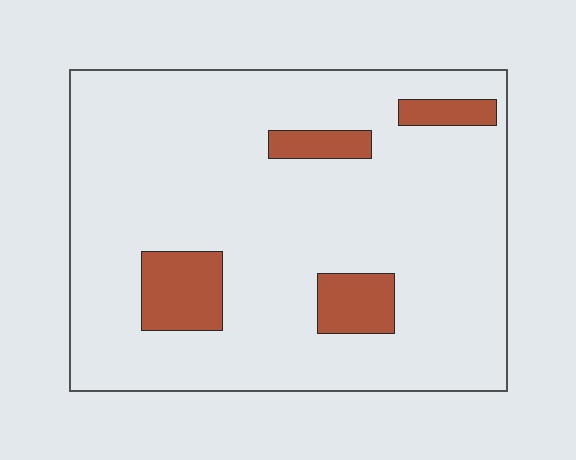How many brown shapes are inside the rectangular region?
4.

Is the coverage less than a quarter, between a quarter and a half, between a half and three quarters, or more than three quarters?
Less than a quarter.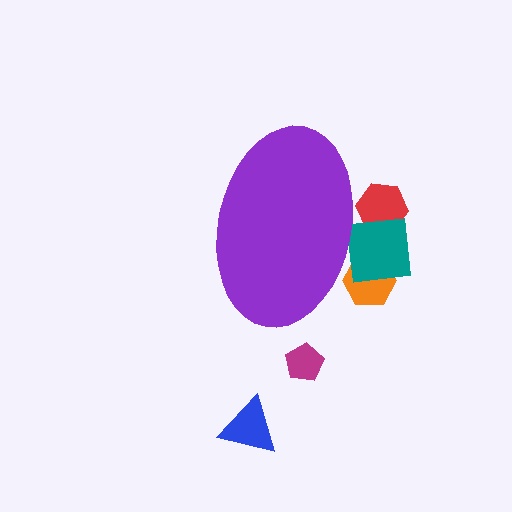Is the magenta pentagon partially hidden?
No, the magenta pentagon is fully visible.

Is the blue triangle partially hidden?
No, the blue triangle is fully visible.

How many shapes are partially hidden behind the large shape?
3 shapes are partially hidden.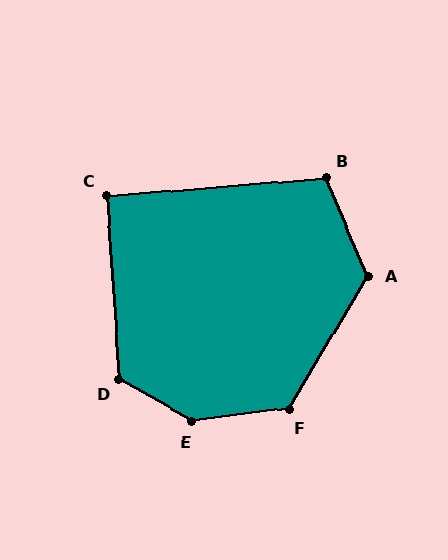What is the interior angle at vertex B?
Approximately 109 degrees (obtuse).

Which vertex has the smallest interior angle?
C, at approximately 91 degrees.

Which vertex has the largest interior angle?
E, at approximately 143 degrees.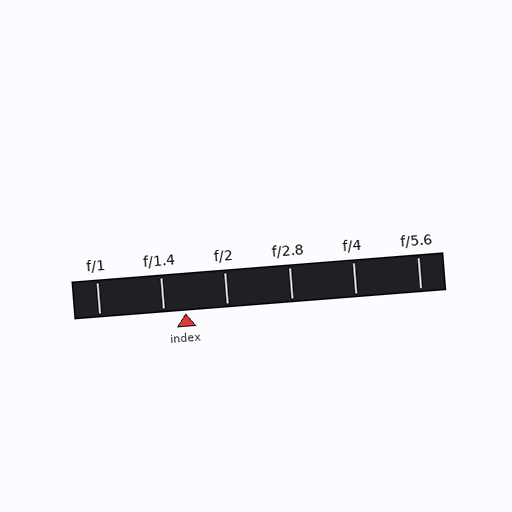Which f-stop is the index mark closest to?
The index mark is closest to f/1.4.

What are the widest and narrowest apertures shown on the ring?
The widest aperture shown is f/1 and the narrowest is f/5.6.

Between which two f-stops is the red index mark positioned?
The index mark is between f/1.4 and f/2.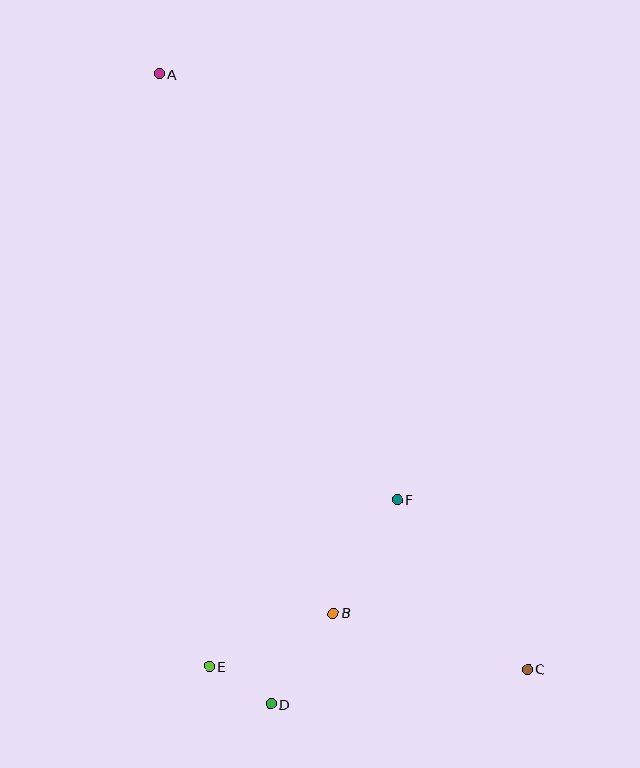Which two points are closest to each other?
Points D and E are closest to each other.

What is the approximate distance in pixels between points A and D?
The distance between A and D is approximately 640 pixels.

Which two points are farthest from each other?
Points A and C are farthest from each other.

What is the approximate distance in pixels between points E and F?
The distance between E and F is approximately 251 pixels.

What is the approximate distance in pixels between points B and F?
The distance between B and F is approximately 130 pixels.